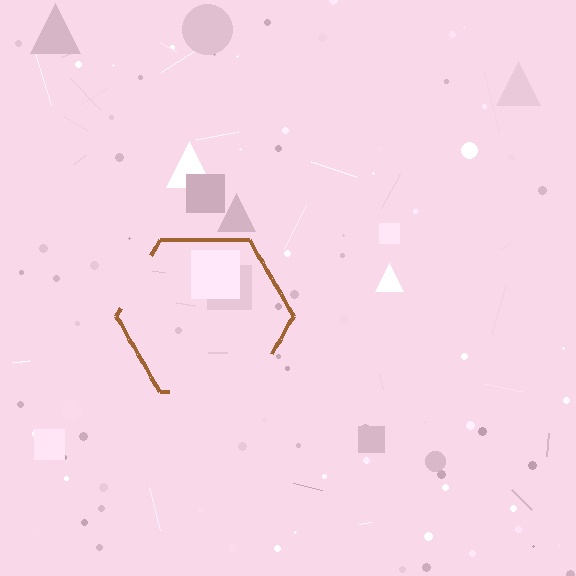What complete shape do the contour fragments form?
The contour fragments form a hexagon.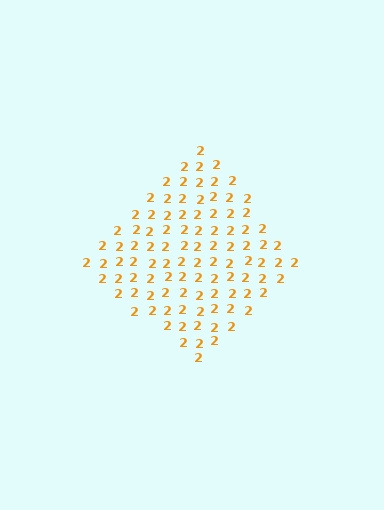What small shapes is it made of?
It is made of small digit 2's.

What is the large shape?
The large shape is a diamond.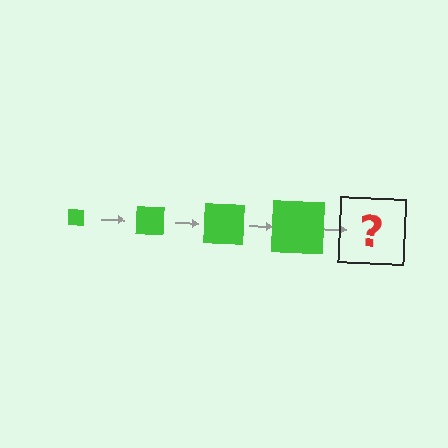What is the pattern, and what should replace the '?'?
The pattern is that the square gets progressively larger each step. The '?' should be a green square, larger than the previous one.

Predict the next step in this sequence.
The next step is a green square, larger than the previous one.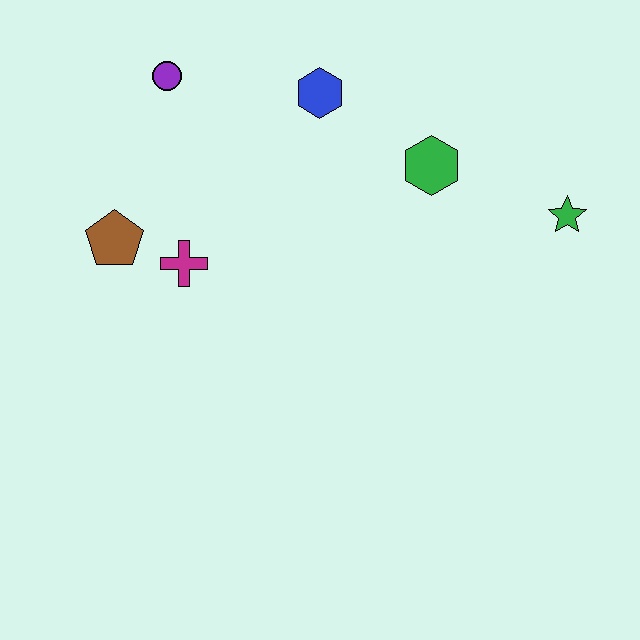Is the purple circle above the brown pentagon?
Yes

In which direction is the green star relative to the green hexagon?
The green star is to the right of the green hexagon.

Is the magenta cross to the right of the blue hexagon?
No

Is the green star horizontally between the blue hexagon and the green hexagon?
No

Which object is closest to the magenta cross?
The brown pentagon is closest to the magenta cross.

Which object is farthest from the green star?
The brown pentagon is farthest from the green star.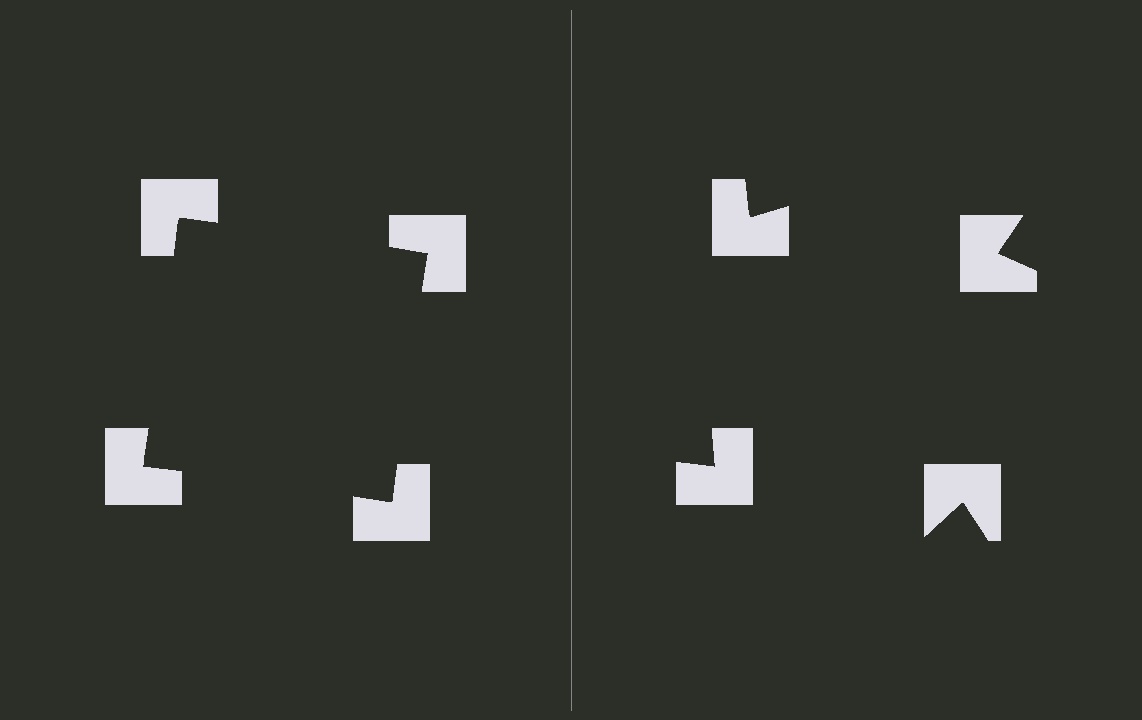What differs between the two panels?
The notched squares are positioned identically on both sides; only the wedge orientations differ. On the left they align to a square; on the right they are misaligned.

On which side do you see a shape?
An illusory square appears on the left side. On the right side the wedge cuts are rotated, so no coherent shape forms.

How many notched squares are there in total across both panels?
8 — 4 on each side.